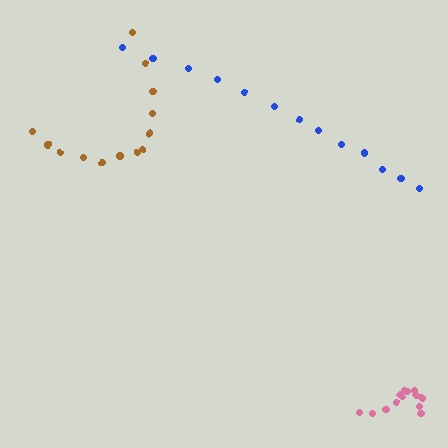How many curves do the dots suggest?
There are 3 distinct paths.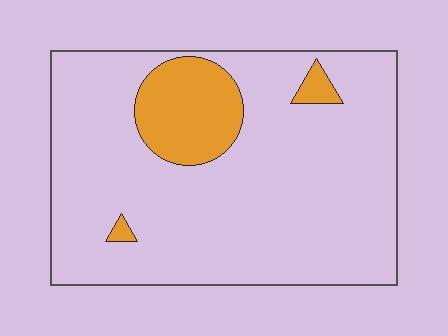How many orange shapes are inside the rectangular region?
3.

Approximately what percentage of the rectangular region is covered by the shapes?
Approximately 15%.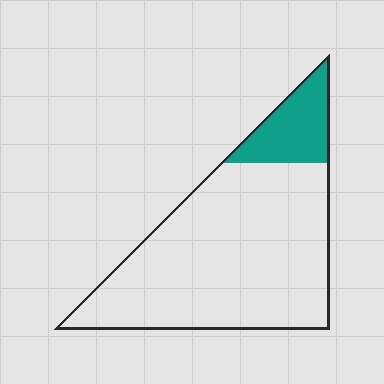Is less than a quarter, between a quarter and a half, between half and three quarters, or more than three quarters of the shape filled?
Less than a quarter.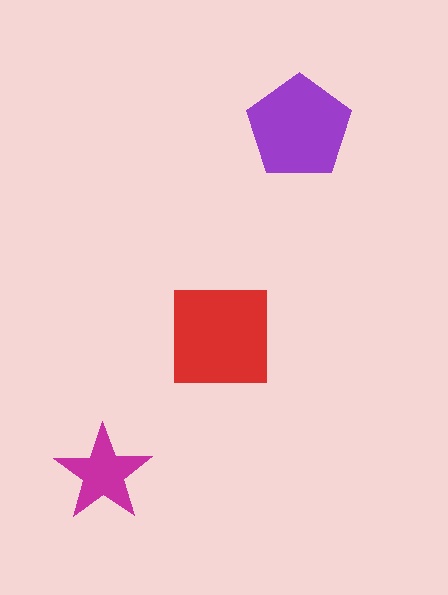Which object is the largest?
The red square.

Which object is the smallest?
The magenta star.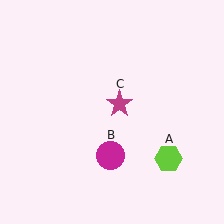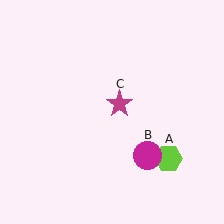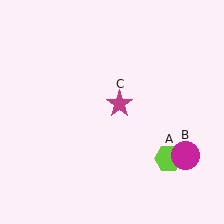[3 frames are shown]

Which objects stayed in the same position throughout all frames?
Lime hexagon (object A) and magenta star (object C) remained stationary.